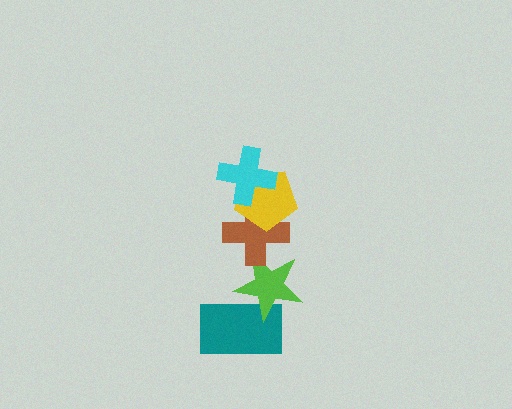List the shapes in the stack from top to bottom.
From top to bottom: the cyan cross, the yellow pentagon, the brown cross, the lime star, the teal rectangle.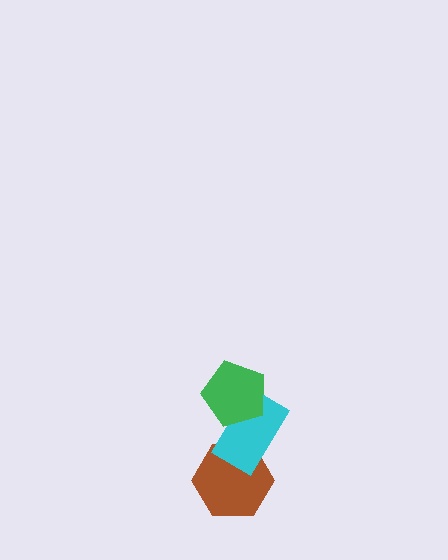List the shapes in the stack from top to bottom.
From top to bottom: the green pentagon, the cyan rectangle, the brown hexagon.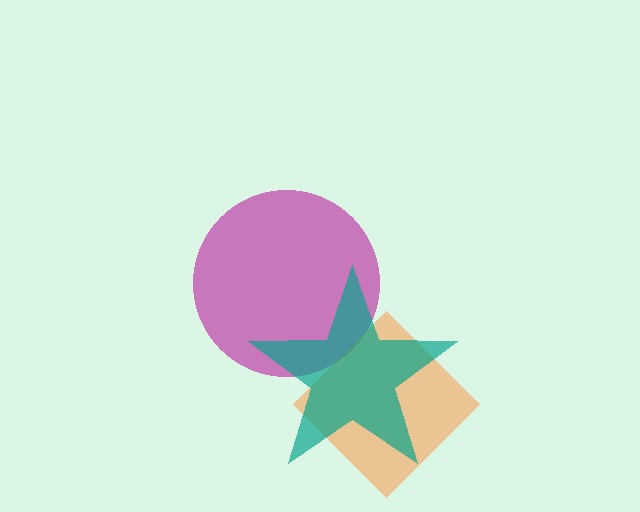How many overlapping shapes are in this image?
There are 3 overlapping shapes in the image.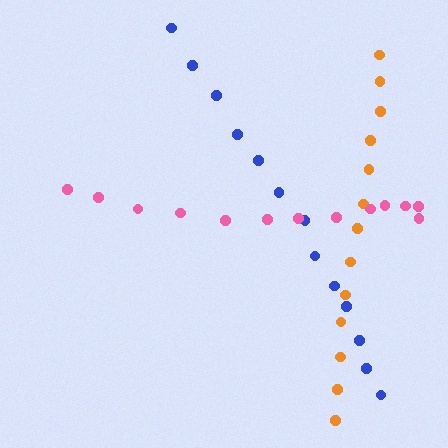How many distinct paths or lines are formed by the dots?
There are 3 distinct paths.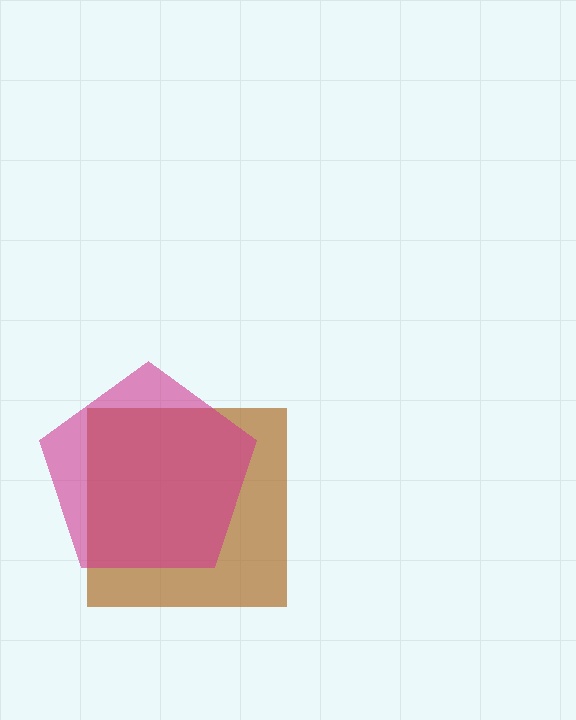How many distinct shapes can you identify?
There are 2 distinct shapes: a brown square, a magenta pentagon.